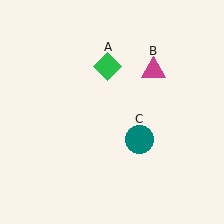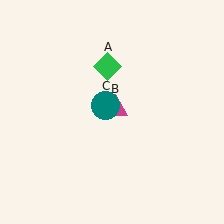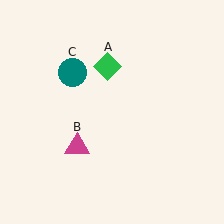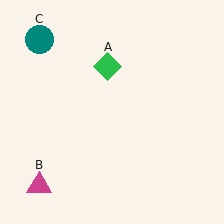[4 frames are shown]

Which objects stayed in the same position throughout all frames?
Green diamond (object A) remained stationary.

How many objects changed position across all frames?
2 objects changed position: magenta triangle (object B), teal circle (object C).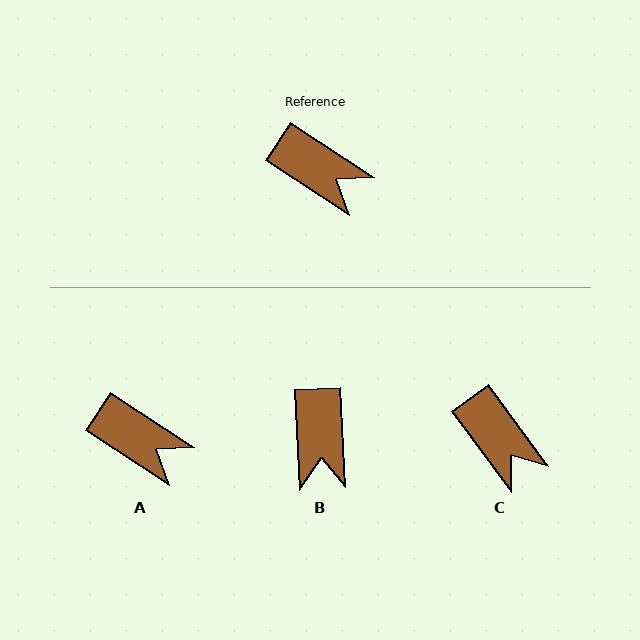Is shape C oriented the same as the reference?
No, it is off by about 20 degrees.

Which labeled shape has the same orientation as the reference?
A.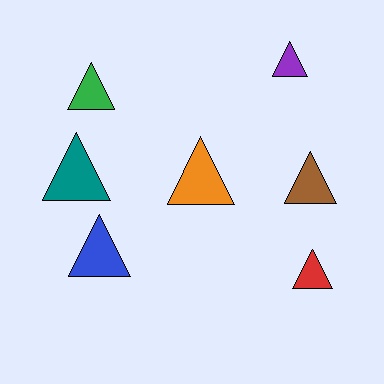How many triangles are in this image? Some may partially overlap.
There are 7 triangles.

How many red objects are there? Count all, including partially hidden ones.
There is 1 red object.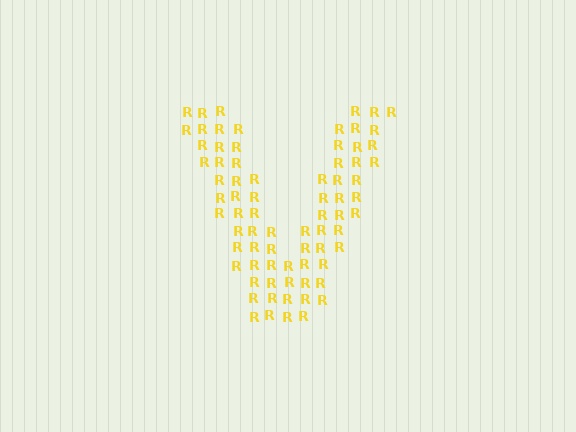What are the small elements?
The small elements are letter R's.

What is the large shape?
The large shape is the letter V.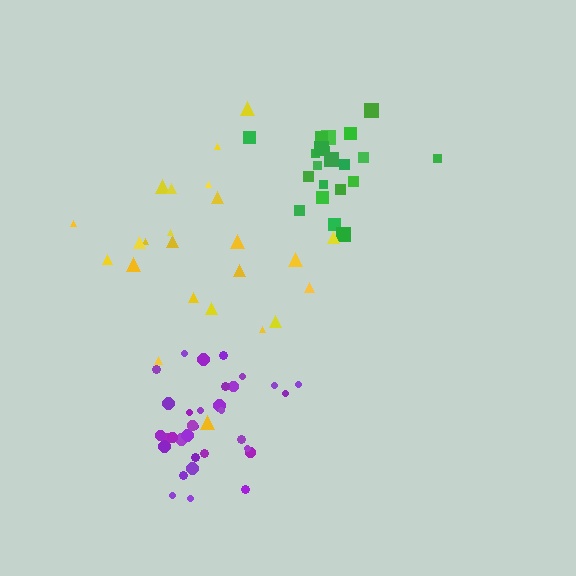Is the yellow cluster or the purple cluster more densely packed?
Purple.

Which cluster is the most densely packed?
Purple.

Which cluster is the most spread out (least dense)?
Yellow.